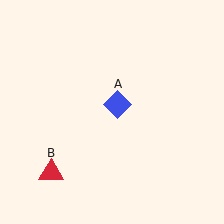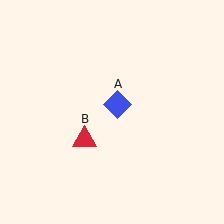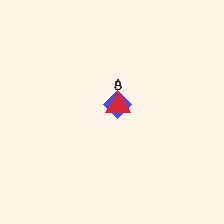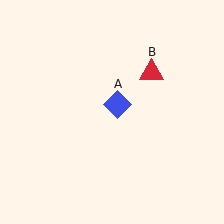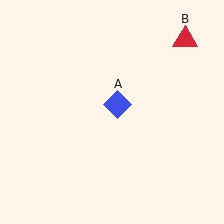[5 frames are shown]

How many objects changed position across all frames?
1 object changed position: red triangle (object B).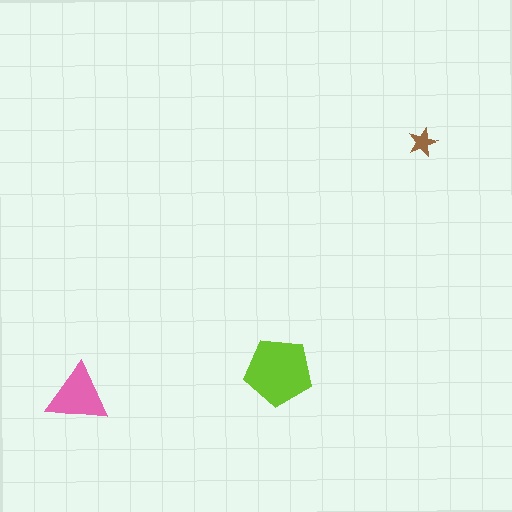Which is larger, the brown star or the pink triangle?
The pink triangle.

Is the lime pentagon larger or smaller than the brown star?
Larger.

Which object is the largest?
The lime pentagon.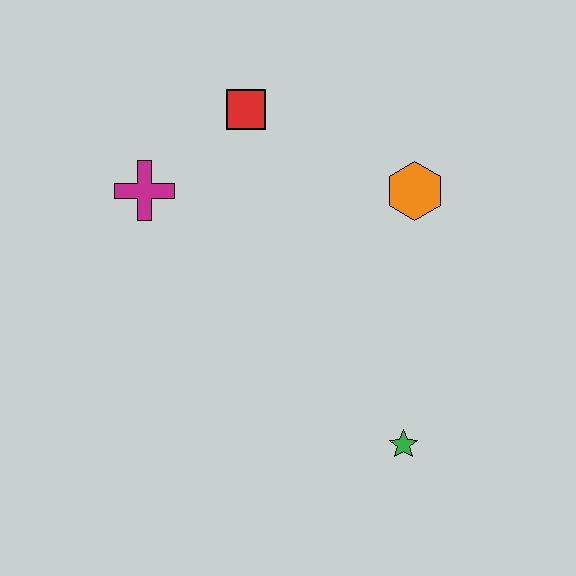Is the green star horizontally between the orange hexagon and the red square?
Yes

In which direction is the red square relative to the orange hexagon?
The red square is to the left of the orange hexagon.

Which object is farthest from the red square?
The green star is farthest from the red square.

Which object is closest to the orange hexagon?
The red square is closest to the orange hexagon.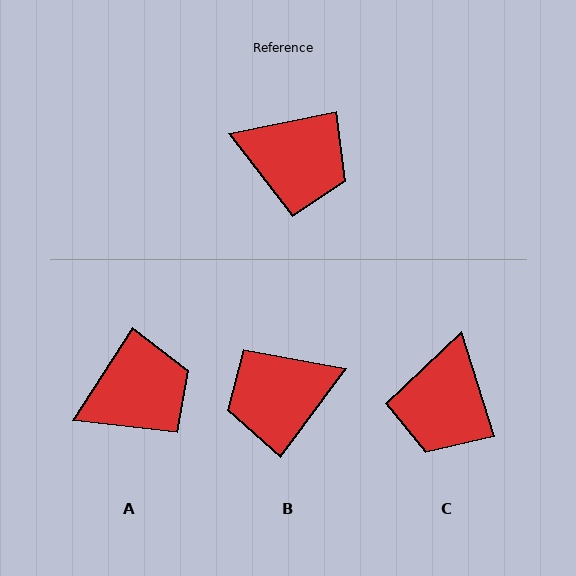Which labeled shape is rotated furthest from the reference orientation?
B, about 138 degrees away.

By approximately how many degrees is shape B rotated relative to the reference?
Approximately 138 degrees clockwise.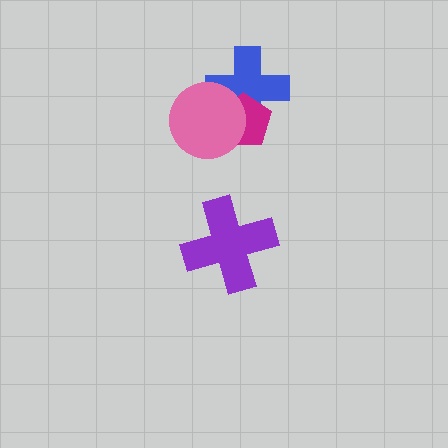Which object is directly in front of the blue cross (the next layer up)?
The magenta pentagon is directly in front of the blue cross.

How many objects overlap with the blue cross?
2 objects overlap with the blue cross.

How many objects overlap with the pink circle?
2 objects overlap with the pink circle.